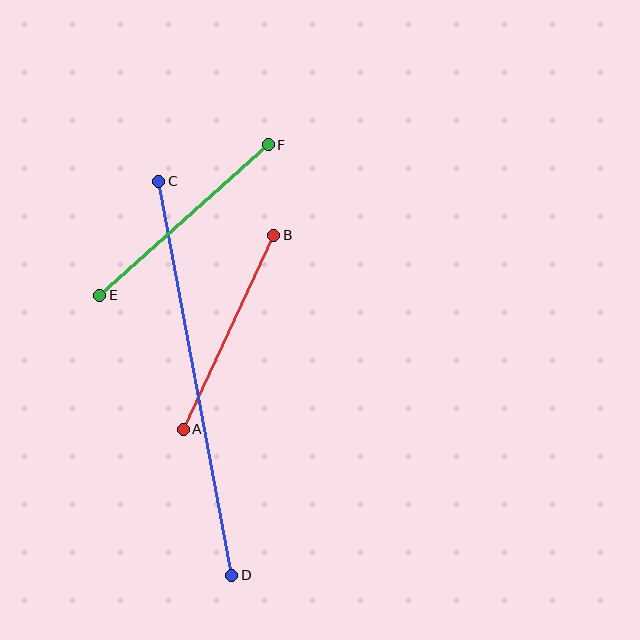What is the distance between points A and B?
The distance is approximately 214 pixels.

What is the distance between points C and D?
The distance is approximately 401 pixels.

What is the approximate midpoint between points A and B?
The midpoint is at approximately (229, 332) pixels.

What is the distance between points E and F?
The distance is approximately 226 pixels.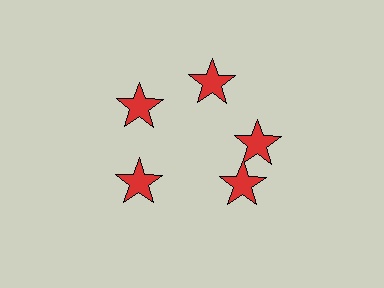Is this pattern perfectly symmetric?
No. The 5 red stars are arranged in a ring, but one element near the 5 o'clock position is rotated out of alignment along the ring, breaking the 5-fold rotational symmetry.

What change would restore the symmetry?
The symmetry would be restored by rotating it back into even spacing with its neighbors so that all 5 stars sit at equal angles and equal distance from the center.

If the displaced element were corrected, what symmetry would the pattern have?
It would have 5-fold rotational symmetry — the pattern would map onto itself every 72 degrees.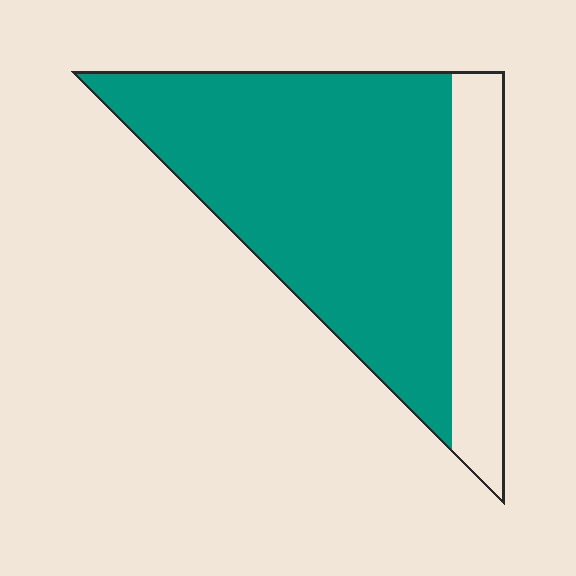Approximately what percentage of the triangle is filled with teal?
Approximately 75%.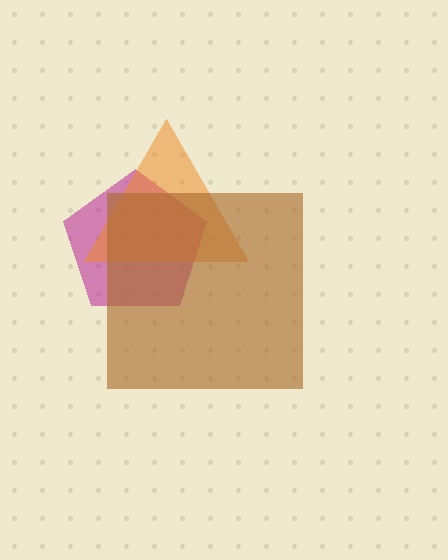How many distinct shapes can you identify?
There are 3 distinct shapes: a magenta pentagon, an orange triangle, a brown square.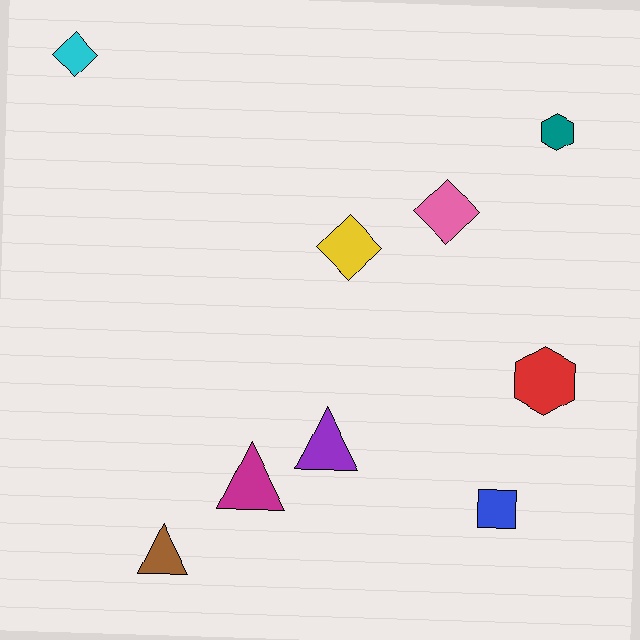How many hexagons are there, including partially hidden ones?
There are 2 hexagons.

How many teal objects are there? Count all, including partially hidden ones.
There is 1 teal object.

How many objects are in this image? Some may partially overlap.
There are 9 objects.